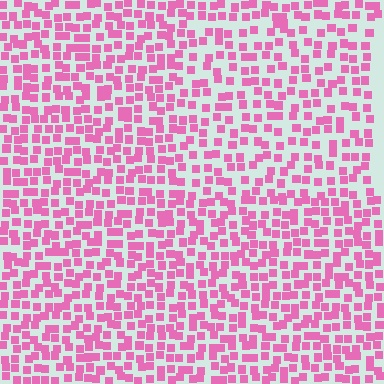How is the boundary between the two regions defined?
The boundary is defined by a change in element density (approximately 1.4x ratio). All elements are the same color, size, and shape.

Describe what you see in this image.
The image contains small pink elements arranged at two different densities. A rectangle-shaped region is visible where the elements are less densely packed than the surrounding area.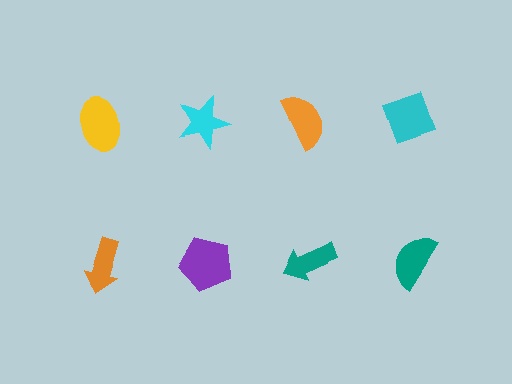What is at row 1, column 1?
A yellow ellipse.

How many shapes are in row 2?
4 shapes.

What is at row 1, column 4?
A cyan diamond.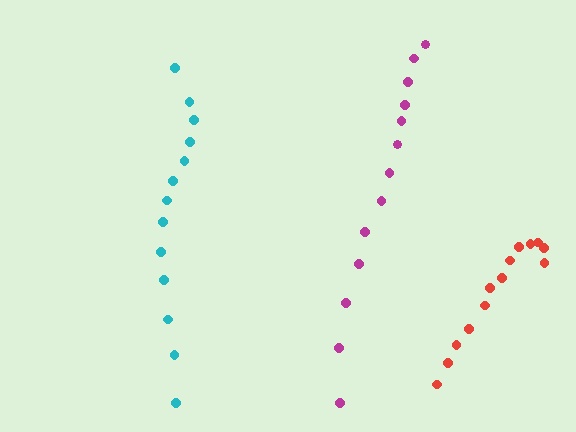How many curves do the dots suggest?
There are 3 distinct paths.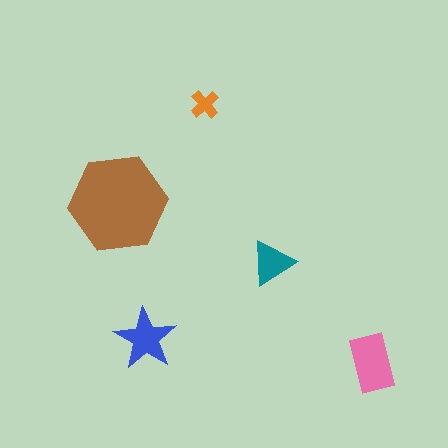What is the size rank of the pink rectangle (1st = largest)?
2nd.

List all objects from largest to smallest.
The brown hexagon, the pink rectangle, the blue star, the teal triangle, the orange cross.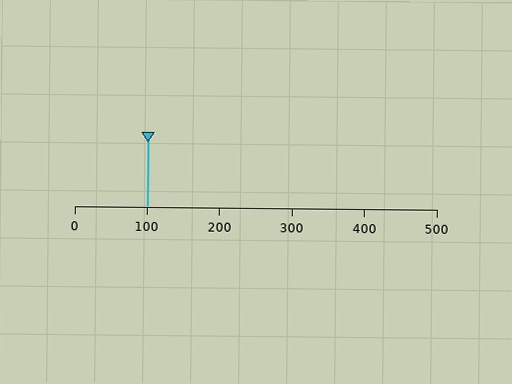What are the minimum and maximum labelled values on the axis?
The axis runs from 0 to 500.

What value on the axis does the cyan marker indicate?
The marker indicates approximately 100.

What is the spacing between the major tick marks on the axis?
The major ticks are spaced 100 apart.